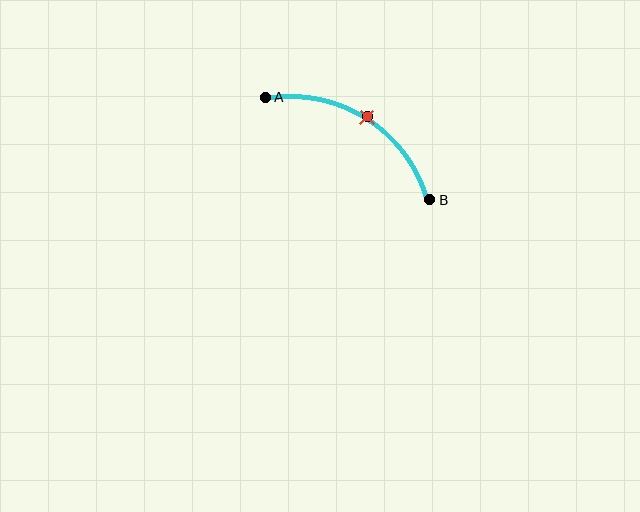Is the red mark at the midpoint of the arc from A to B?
Yes. The red mark lies on the arc at equal arc-length from both A and B — it is the arc midpoint.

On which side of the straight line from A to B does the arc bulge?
The arc bulges above the straight line connecting A and B.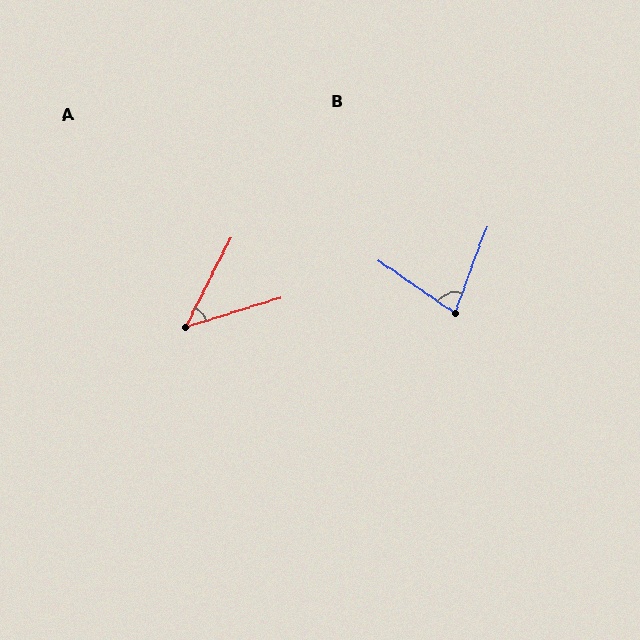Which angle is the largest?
B, at approximately 75 degrees.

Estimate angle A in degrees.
Approximately 46 degrees.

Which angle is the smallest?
A, at approximately 46 degrees.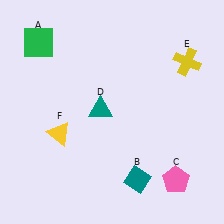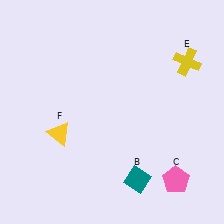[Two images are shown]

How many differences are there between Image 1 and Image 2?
There are 2 differences between the two images.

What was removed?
The teal triangle (D), the green square (A) were removed in Image 2.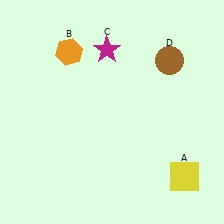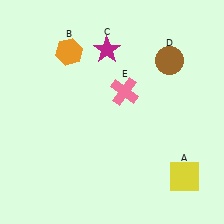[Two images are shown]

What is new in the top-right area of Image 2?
A pink cross (E) was added in the top-right area of Image 2.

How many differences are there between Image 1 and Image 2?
There is 1 difference between the two images.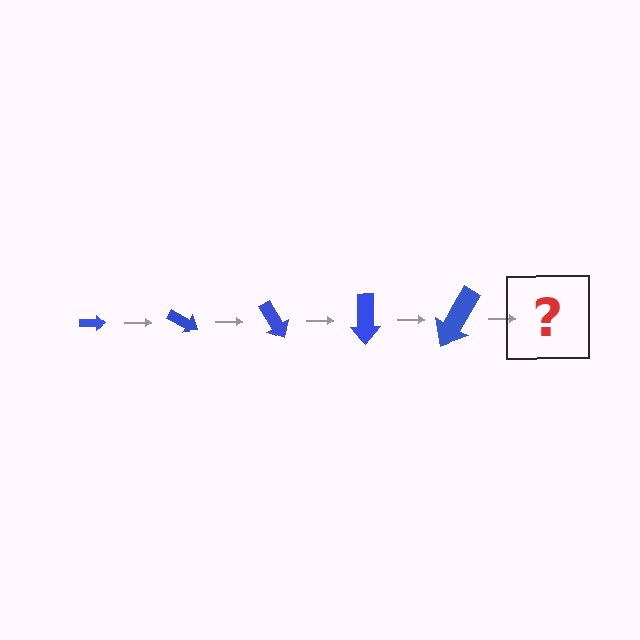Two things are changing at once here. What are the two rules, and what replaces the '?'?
The two rules are that the arrow grows larger each step and it rotates 30 degrees each step. The '?' should be an arrow, larger than the previous one and rotated 150 degrees from the start.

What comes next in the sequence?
The next element should be an arrow, larger than the previous one and rotated 150 degrees from the start.